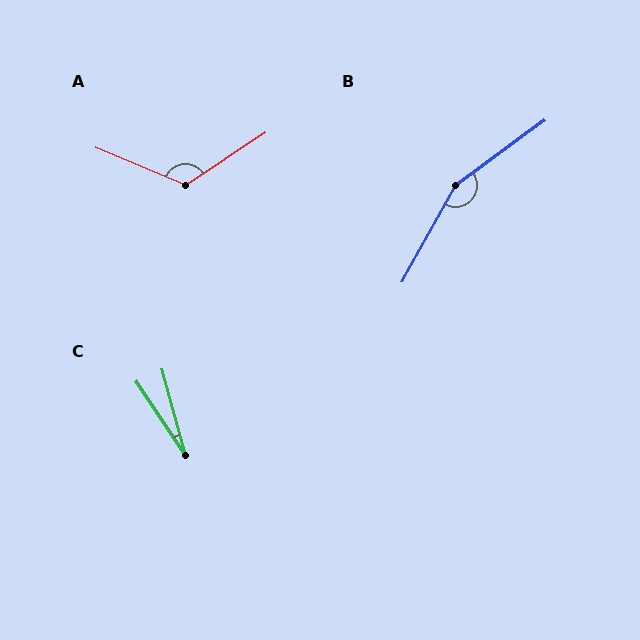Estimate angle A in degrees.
Approximately 123 degrees.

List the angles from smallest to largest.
C (19°), A (123°), B (155°).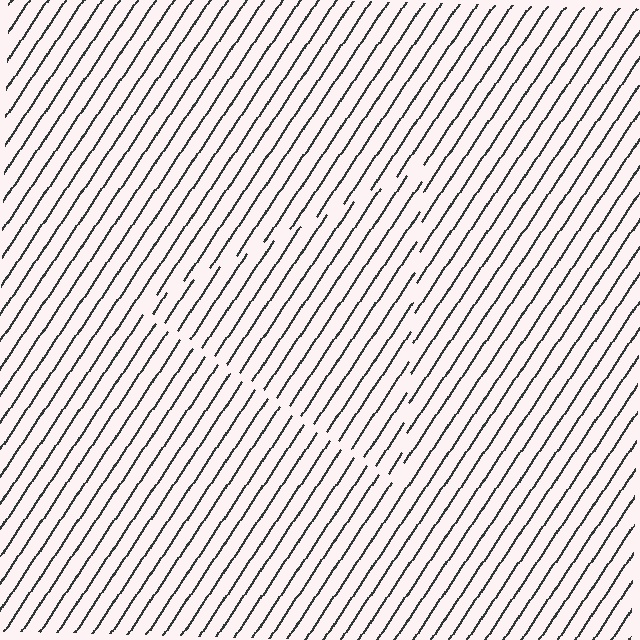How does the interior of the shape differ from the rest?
The interior of the shape contains the same grating, shifted by half a period — the contour is defined by the phase discontinuity where line-ends from the inner and outer gratings abut.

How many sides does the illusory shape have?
3 sides — the line-ends trace a triangle.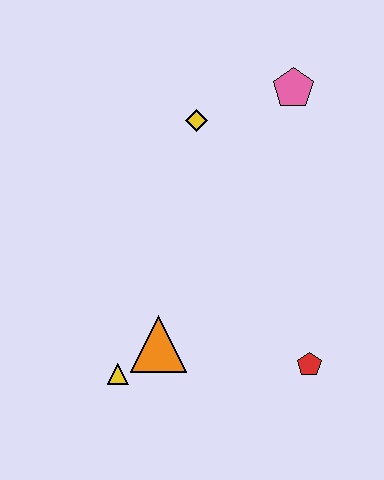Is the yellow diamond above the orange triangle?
Yes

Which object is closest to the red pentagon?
The orange triangle is closest to the red pentagon.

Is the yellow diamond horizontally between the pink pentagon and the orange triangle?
Yes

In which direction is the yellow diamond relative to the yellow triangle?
The yellow diamond is above the yellow triangle.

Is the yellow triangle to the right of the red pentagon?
No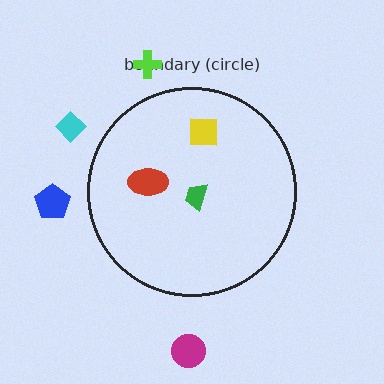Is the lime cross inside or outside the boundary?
Outside.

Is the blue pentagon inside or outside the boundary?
Outside.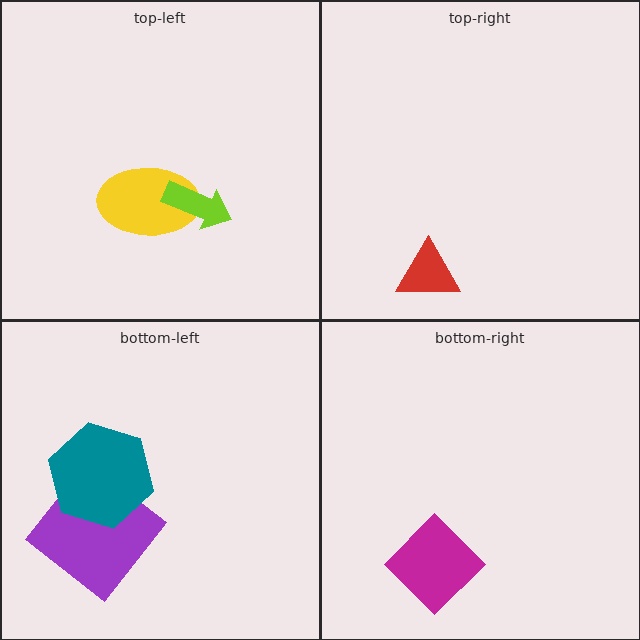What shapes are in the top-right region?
The red triangle.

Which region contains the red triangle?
The top-right region.